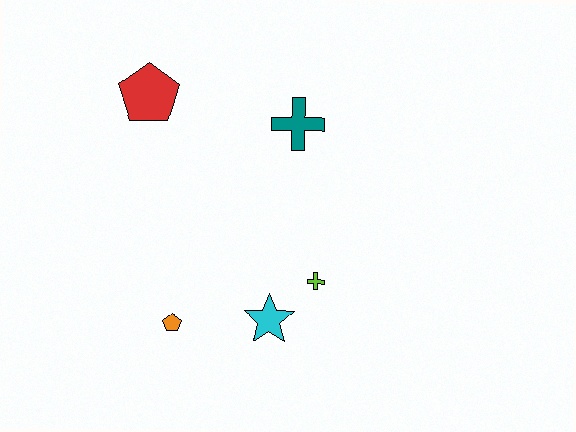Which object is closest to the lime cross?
The cyan star is closest to the lime cross.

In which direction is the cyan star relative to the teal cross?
The cyan star is below the teal cross.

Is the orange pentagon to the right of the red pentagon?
Yes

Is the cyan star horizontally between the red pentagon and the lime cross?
Yes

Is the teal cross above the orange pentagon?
Yes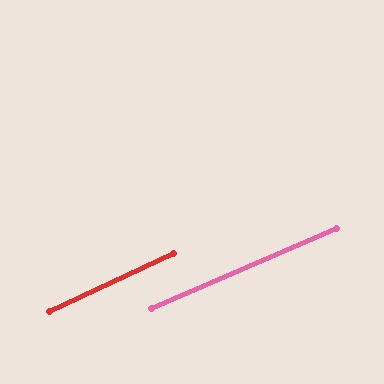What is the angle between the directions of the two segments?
Approximately 1 degree.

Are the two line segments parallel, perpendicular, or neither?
Parallel — their directions differ by only 1.5°.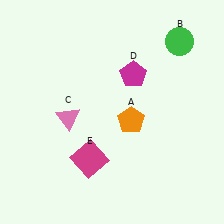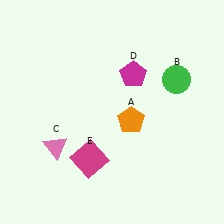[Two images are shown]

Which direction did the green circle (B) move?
The green circle (B) moved down.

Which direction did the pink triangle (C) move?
The pink triangle (C) moved down.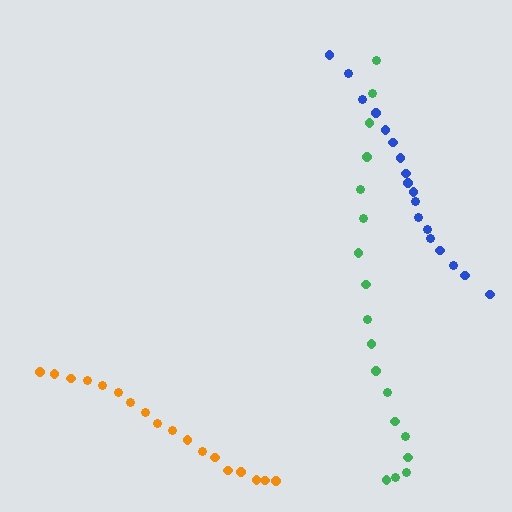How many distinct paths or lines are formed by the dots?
There are 3 distinct paths.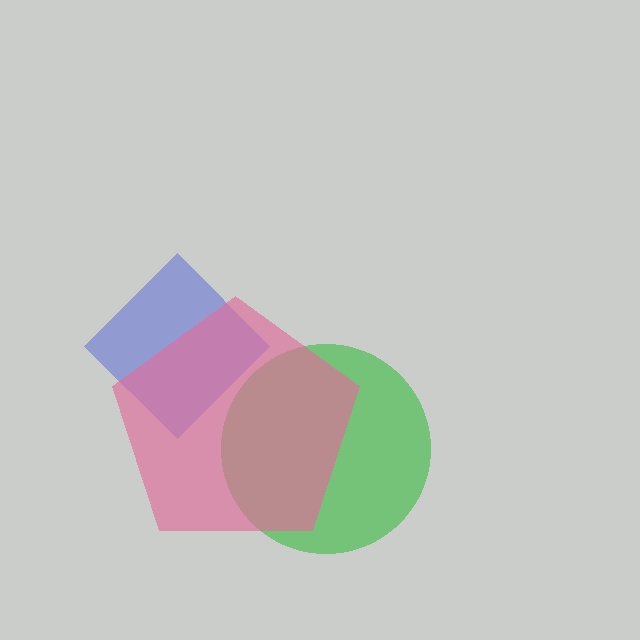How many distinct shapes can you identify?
There are 3 distinct shapes: a green circle, a blue diamond, a pink pentagon.